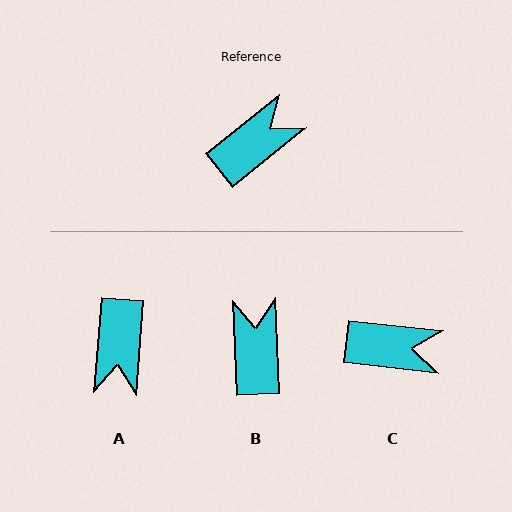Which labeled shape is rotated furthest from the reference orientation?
A, about 133 degrees away.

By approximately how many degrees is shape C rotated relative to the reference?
Approximately 45 degrees clockwise.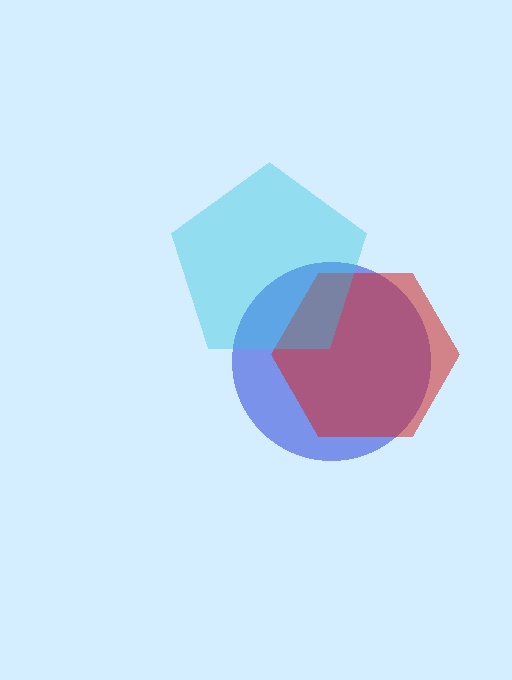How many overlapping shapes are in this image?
There are 3 overlapping shapes in the image.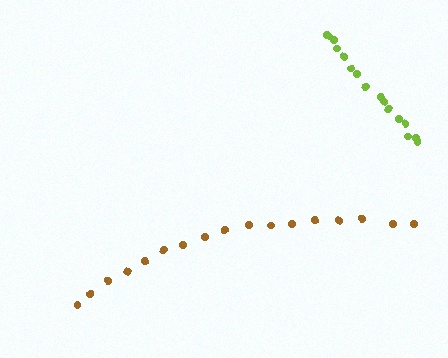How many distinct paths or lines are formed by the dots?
There are 2 distinct paths.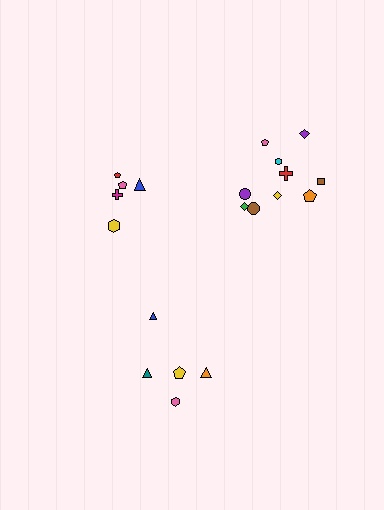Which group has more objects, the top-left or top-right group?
The top-right group.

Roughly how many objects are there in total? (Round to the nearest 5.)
Roughly 20 objects in total.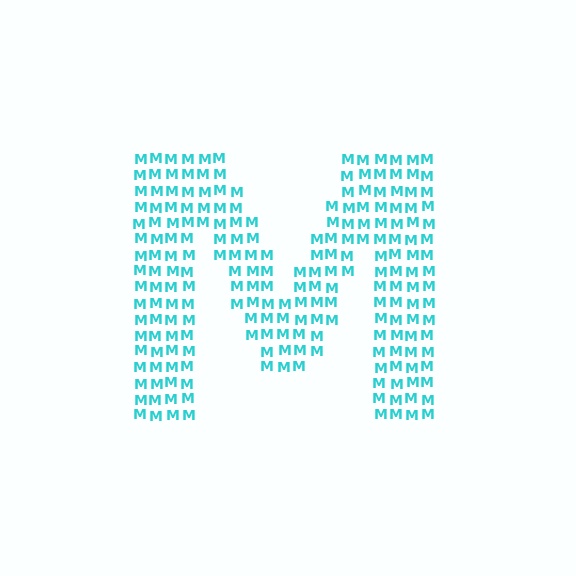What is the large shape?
The large shape is the letter M.